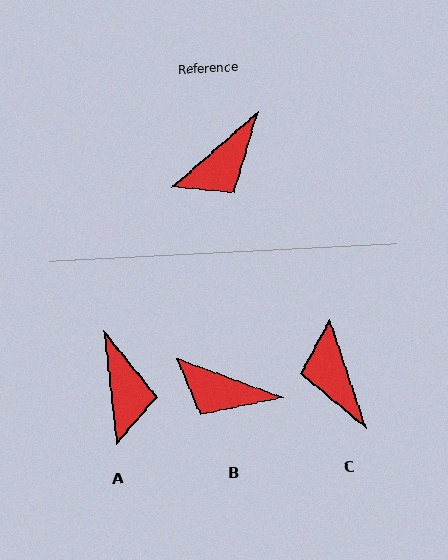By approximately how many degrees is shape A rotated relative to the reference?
Approximately 55 degrees counter-clockwise.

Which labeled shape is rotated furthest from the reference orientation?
C, about 113 degrees away.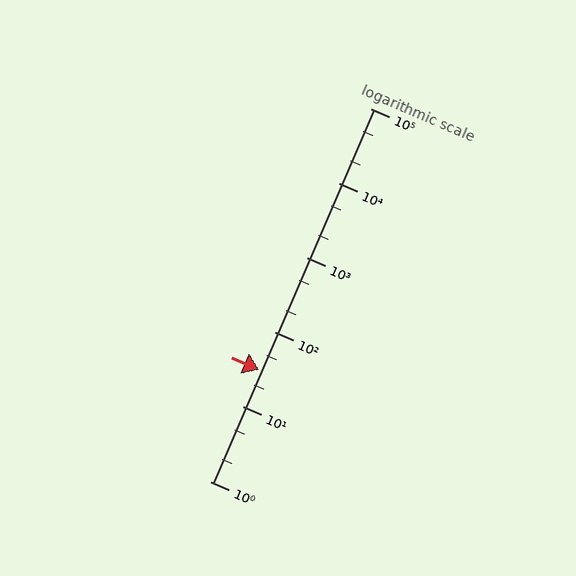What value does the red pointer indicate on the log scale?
The pointer indicates approximately 31.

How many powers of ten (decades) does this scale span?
The scale spans 5 decades, from 1 to 100000.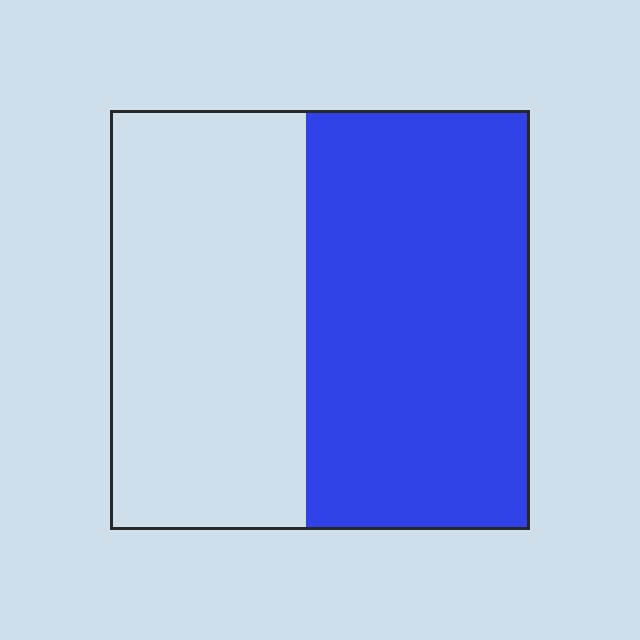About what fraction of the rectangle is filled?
About one half (1/2).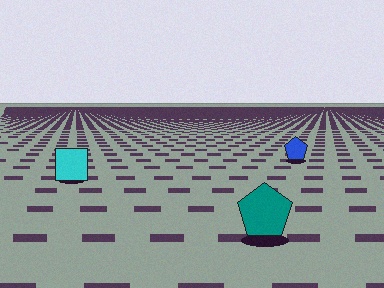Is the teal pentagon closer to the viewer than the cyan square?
Yes. The teal pentagon is closer — you can tell from the texture gradient: the ground texture is coarser near it.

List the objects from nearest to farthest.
From nearest to farthest: the teal pentagon, the cyan square, the blue pentagon.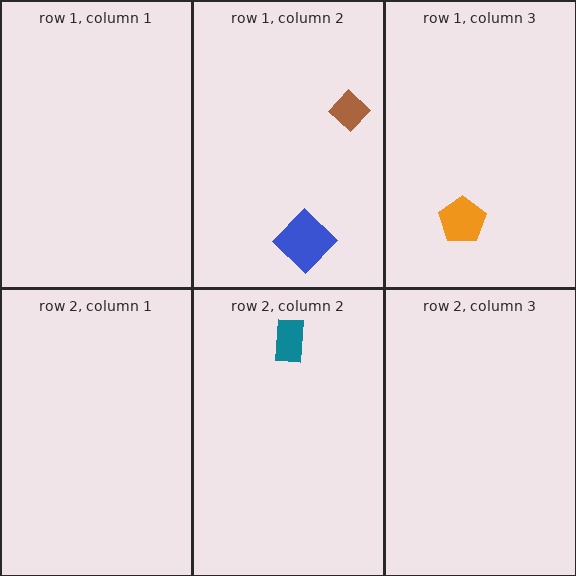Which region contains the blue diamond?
The row 1, column 2 region.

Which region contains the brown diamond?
The row 1, column 2 region.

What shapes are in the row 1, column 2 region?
The brown diamond, the blue diamond.